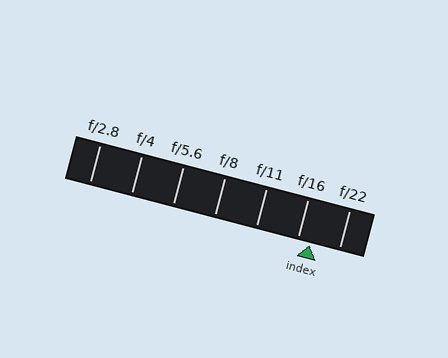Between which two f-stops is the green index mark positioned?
The index mark is between f/16 and f/22.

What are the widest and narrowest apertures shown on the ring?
The widest aperture shown is f/2.8 and the narrowest is f/22.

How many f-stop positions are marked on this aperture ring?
There are 7 f-stop positions marked.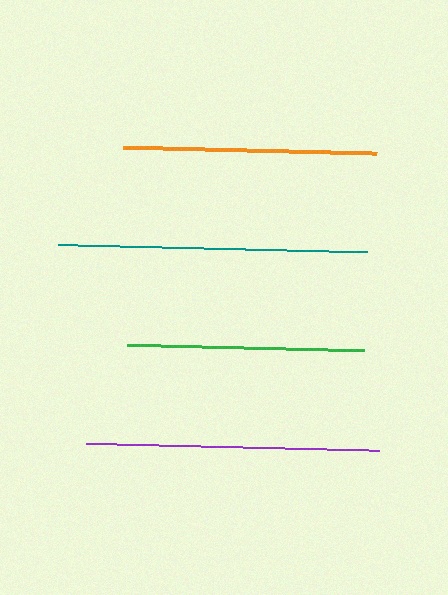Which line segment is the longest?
The teal line is the longest at approximately 308 pixels.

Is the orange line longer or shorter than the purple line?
The purple line is longer than the orange line.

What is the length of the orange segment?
The orange segment is approximately 254 pixels long.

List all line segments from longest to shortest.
From longest to shortest: teal, purple, orange, green.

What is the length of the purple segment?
The purple segment is approximately 293 pixels long.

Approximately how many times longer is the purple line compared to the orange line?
The purple line is approximately 1.2 times the length of the orange line.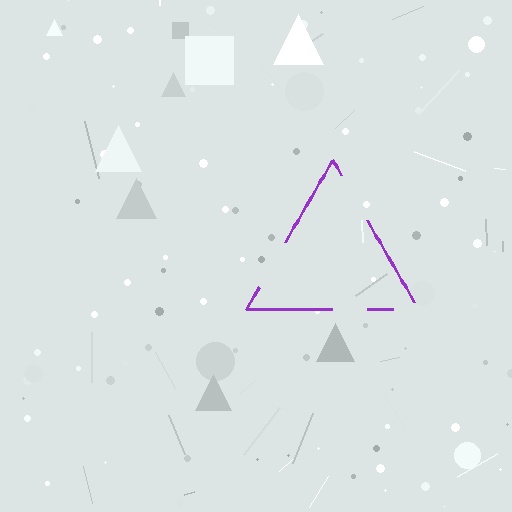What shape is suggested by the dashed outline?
The dashed outline suggests a triangle.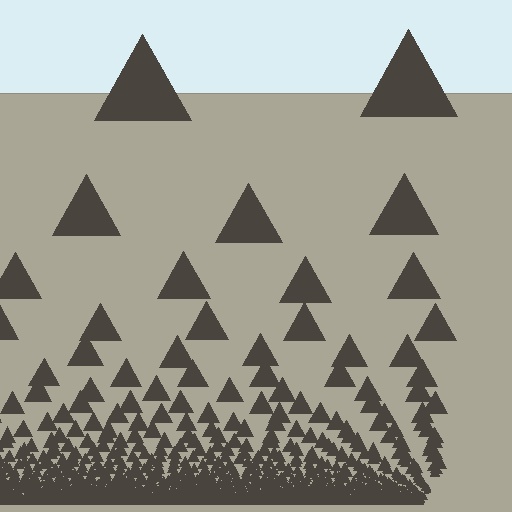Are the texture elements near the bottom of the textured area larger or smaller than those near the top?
Smaller. The gradient is inverted — elements near the bottom are smaller and denser.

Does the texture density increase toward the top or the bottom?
Density increases toward the bottom.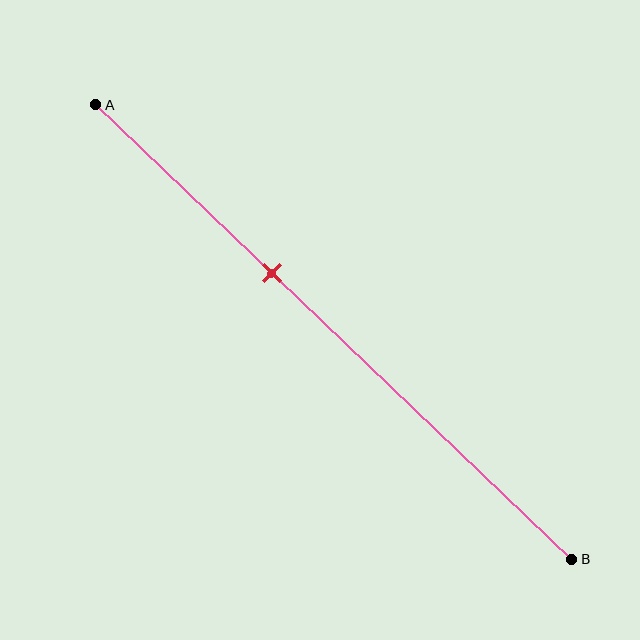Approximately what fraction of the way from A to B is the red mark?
The red mark is approximately 35% of the way from A to B.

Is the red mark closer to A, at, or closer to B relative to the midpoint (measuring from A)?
The red mark is closer to point A than the midpoint of segment AB.